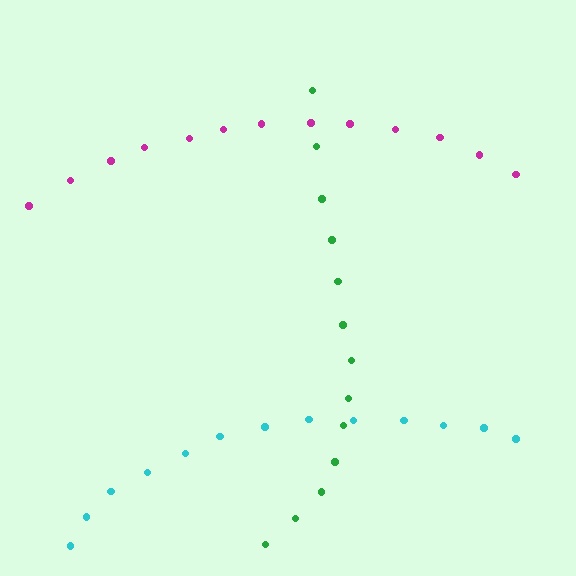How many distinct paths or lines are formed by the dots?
There are 3 distinct paths.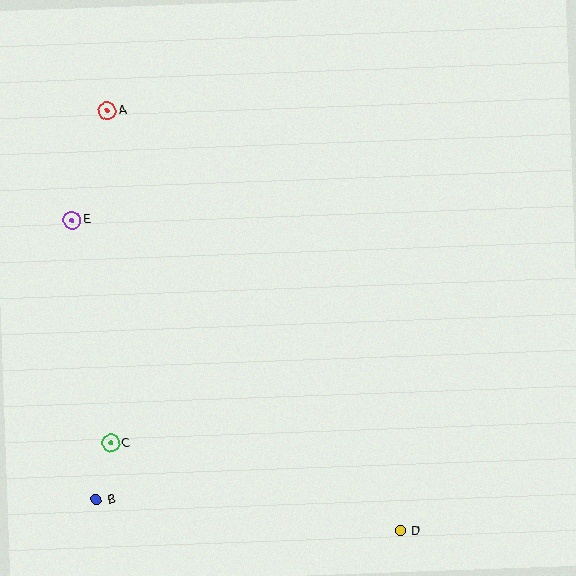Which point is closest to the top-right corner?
Point A is closest to the top-right corner.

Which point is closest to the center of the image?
Point E at (72, 220) is closest to the center.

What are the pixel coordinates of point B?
Point B is at (96, 500).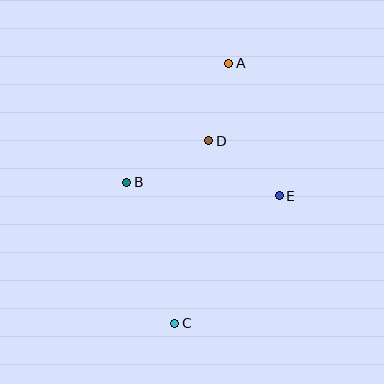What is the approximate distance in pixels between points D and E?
The distance between D and E is approximately 90 pixels.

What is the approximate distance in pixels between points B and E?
The distance between B and E is approximately 153 pixels.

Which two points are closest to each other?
Points A and D are closest to each other.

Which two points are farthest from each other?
Points A and C are farthest from each other.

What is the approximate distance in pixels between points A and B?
The distance between A and B is approximately 157 pixels.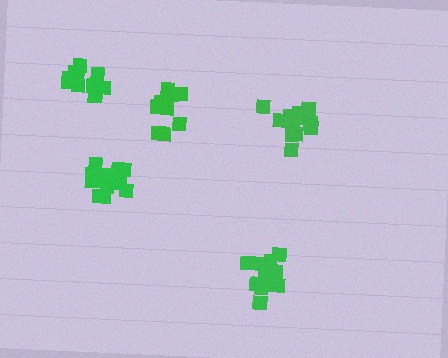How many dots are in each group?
Group 1: 15 dots, Group 2: 13 dots, Group 3: 11 dots, Group 4: 12 dots, Group 5: 10 dots (61 total).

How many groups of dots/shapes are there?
There are 5 groups.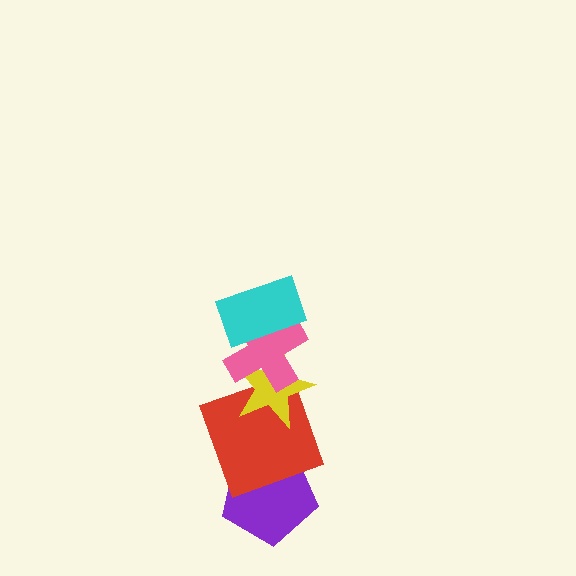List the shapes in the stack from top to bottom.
From top to bottom: the cyan rectangle, the pink cross, the yellow star, the red square, the purple pentagon.